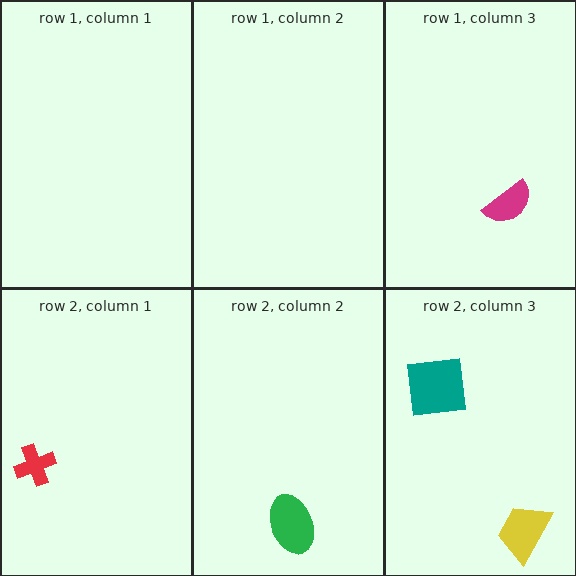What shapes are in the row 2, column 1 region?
The red cross.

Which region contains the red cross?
The row 2, column 1 region.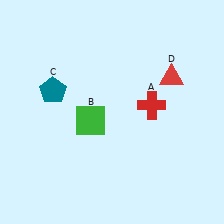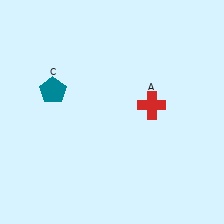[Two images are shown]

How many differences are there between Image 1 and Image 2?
There are 2 differences between the two images.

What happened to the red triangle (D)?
The red triangle (D) was removed in Image 2. It was in the top-right area of Image 1.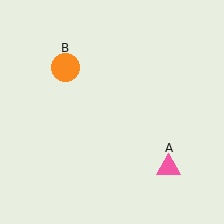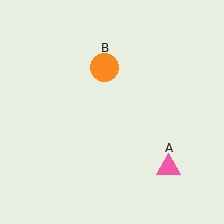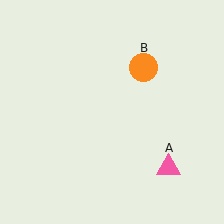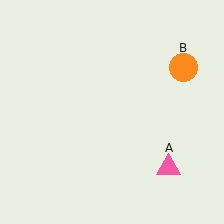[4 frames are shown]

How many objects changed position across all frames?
1 object changed position: orange circle (object B).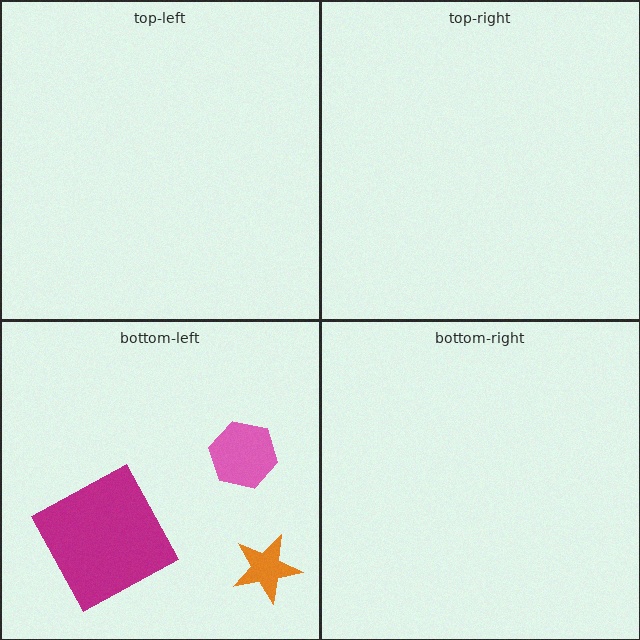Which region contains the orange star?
The bottom-left region.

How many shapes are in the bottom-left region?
3.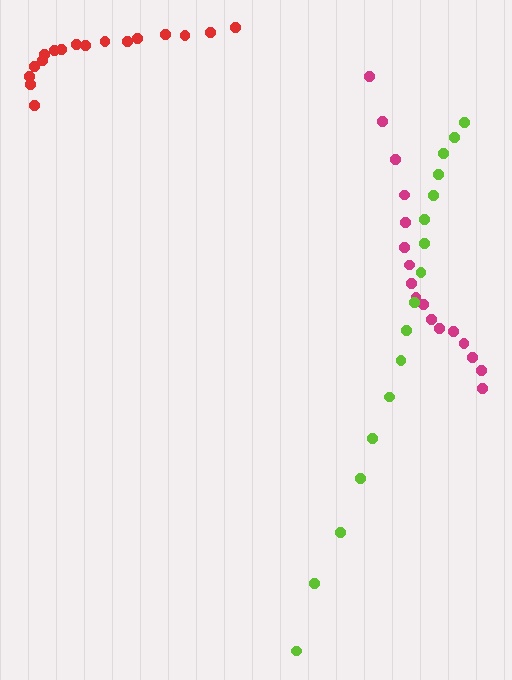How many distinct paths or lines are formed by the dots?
There are 3 distinct paths.